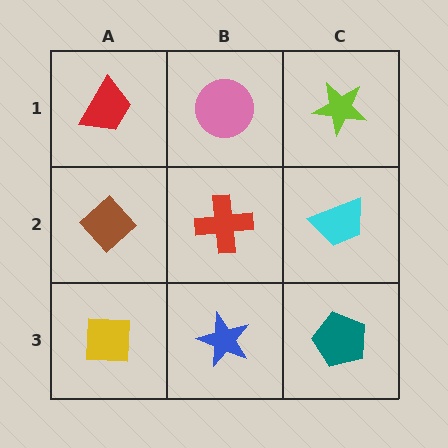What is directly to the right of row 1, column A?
A pink circle.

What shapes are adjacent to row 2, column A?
A red trapezoid (row 1, column A), a yellow square (row 3, column A), a red cross (row 2, column B).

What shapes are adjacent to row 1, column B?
A red cross (row 2, column B), a red trapezoid (row 1, column A), a lime star (row 1, column C).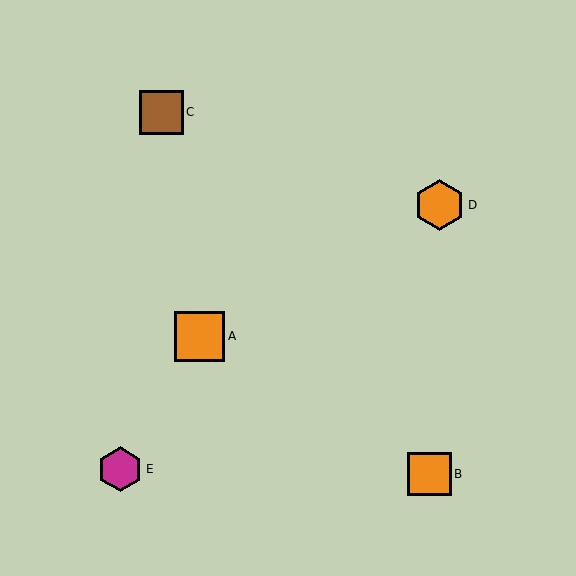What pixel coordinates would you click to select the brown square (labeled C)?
Click at (162, 112) to select the brown square C.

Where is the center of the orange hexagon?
The center of the orange hexagon is at (440, 205).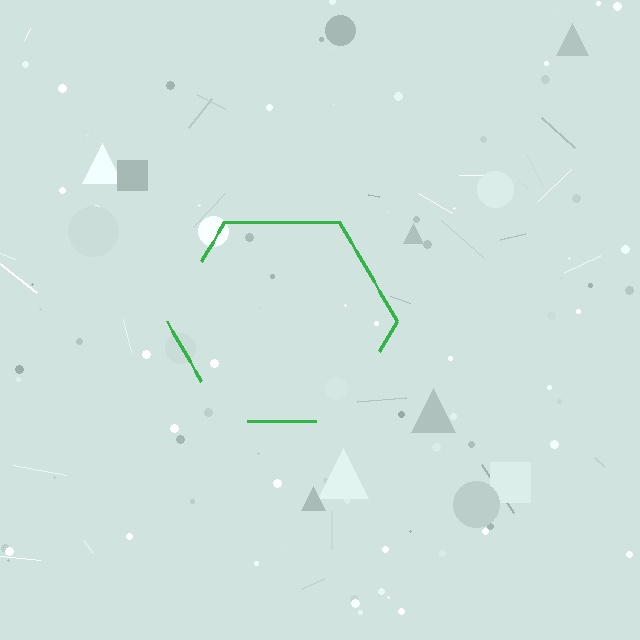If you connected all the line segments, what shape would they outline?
They would outline a hexagon.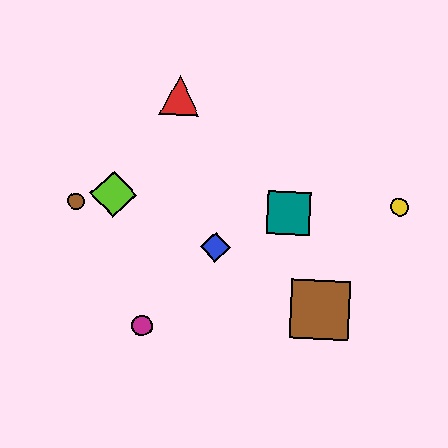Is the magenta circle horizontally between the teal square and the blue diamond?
No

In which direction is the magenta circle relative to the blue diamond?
The magenta circle is below the blue diamond.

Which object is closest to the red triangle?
The lime diamond is closest to the red triangle.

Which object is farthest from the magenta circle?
The yellow circle is farthest from the magenta circle.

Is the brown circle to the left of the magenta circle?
Yes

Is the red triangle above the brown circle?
Yes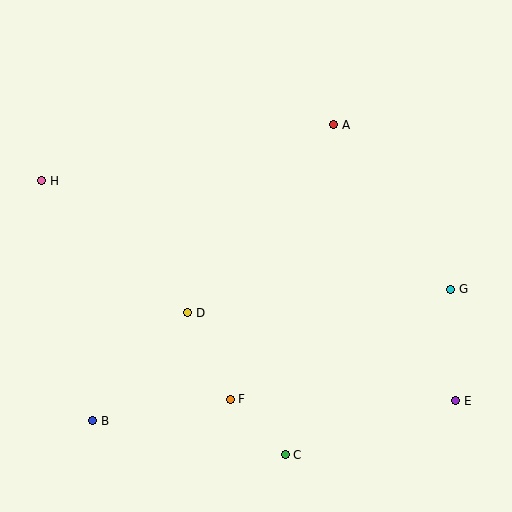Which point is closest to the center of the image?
Point D at (188, 313) is closest to the center.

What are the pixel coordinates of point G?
Point G is at (451, 289).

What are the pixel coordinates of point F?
Point F is at (230, 399).